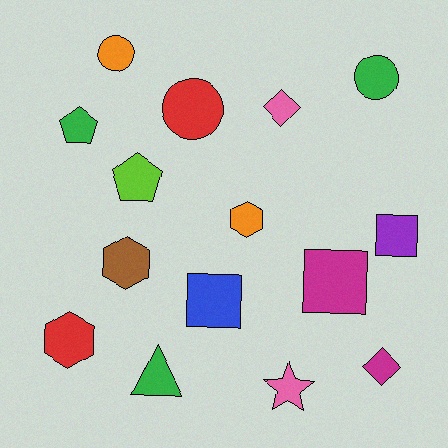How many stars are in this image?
There is 1 star.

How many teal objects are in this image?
There are no teal objects.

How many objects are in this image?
There are 15 objects.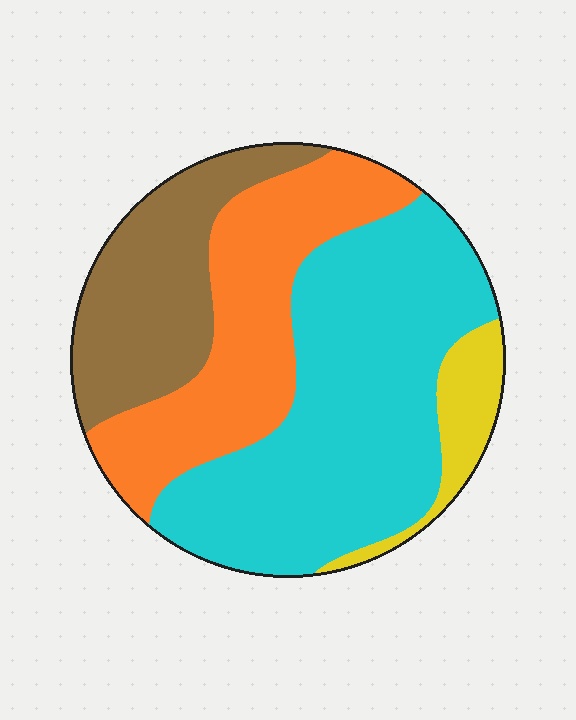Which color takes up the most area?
Cyan, at roughly 45%.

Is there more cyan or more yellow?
Cyan.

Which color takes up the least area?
Yellow, at roughly 5%.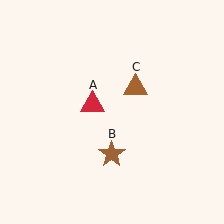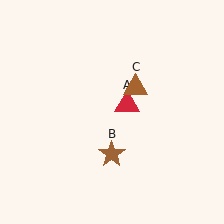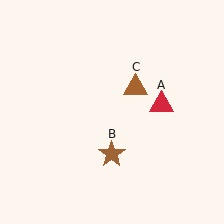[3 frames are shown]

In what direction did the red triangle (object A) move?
The red triangle (object A) moved right.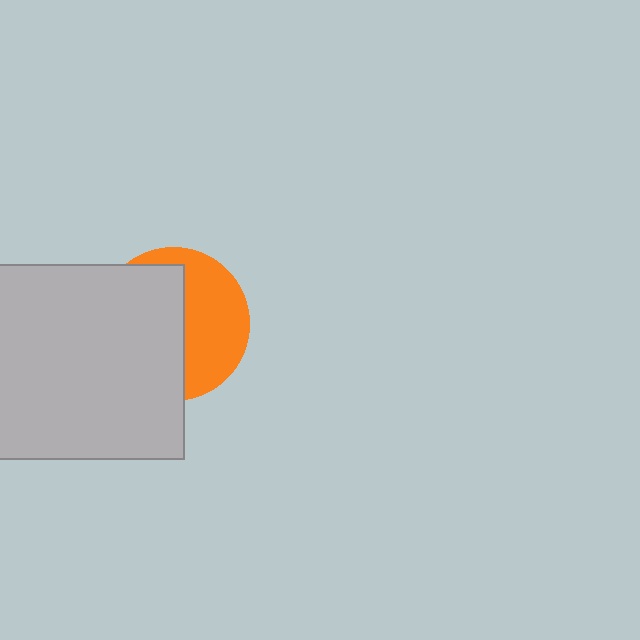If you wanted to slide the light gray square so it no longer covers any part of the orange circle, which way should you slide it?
Slide it left — that is the most direct way to separate the two shapes.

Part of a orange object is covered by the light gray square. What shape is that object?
It is a circle.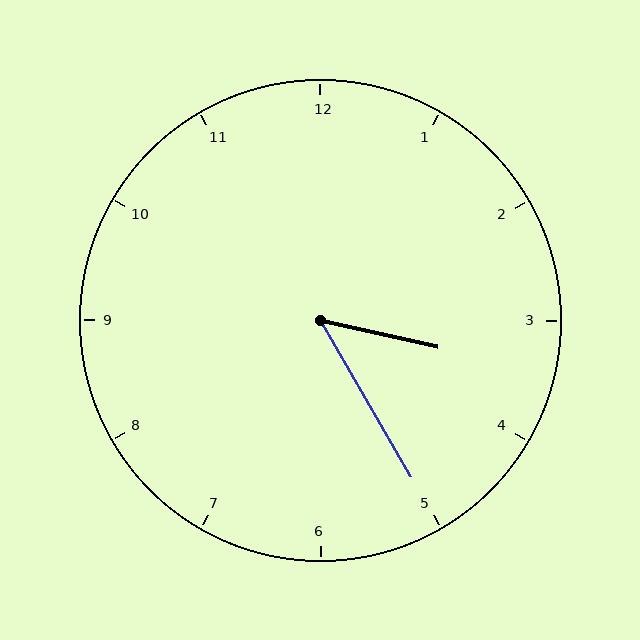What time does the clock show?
3:25.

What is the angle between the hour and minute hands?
Approximately 48 degrees.